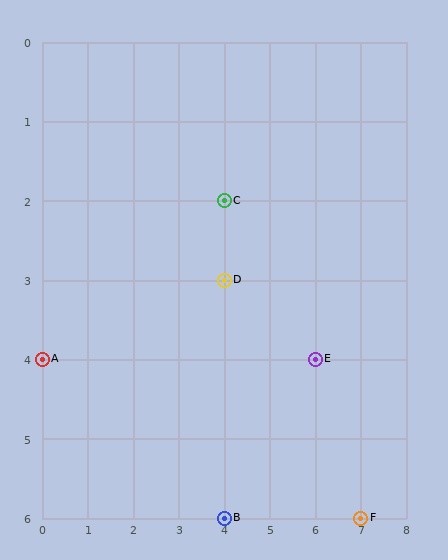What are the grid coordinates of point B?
Point B is at grid coordinates (4, 6).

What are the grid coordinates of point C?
Point C is at grid coordinates (4, 2).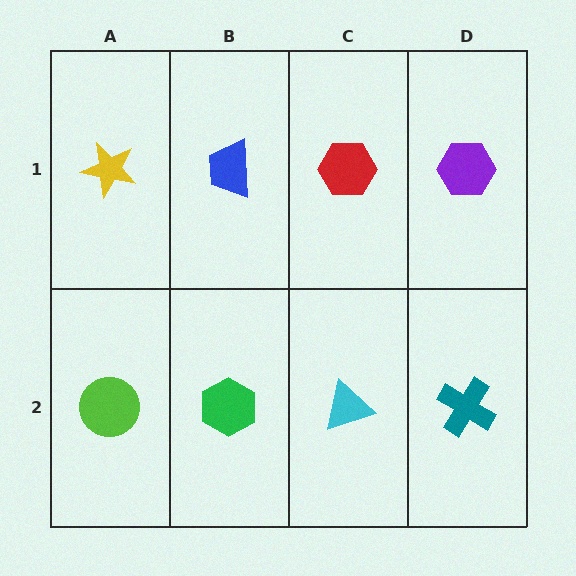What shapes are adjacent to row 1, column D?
A teal cross (row 2, column D), a red hexagon (row 1, column C).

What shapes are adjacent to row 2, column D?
A purple hexagon (row 1, column D), a cyan triangle (row 2, column C).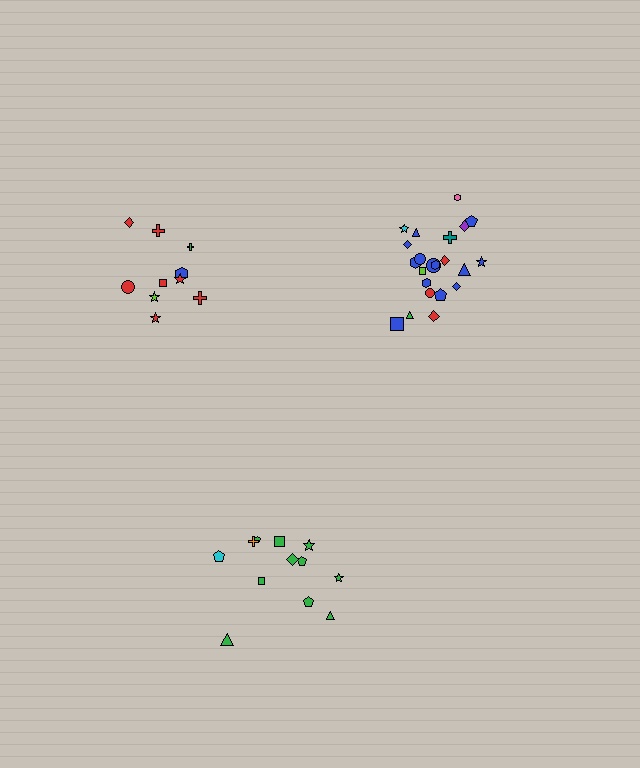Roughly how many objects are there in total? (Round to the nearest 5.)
Roughly 45 objects in total.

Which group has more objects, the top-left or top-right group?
The top-right group.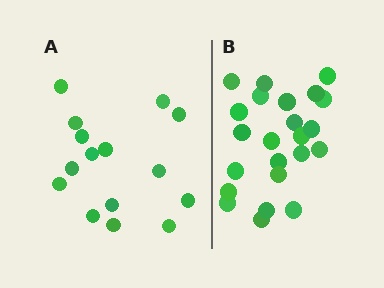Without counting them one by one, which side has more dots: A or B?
Region B (the right region) has more dots.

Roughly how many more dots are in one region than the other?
Region B has roughly 8 or so more dots than region A.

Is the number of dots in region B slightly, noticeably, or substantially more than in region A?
Region B has substantially more. The ratio is roughly 1.5 to 1.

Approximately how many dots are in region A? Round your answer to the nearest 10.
About 20 dots. (The exact count is 15, which rounds to 20.)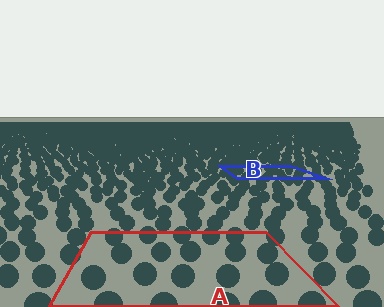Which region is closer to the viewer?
Region A is closer. The texture elements there are larger and more spread out.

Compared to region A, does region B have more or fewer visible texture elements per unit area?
Region B has more texture elements per unit area — they are packed more densely because it is farther away.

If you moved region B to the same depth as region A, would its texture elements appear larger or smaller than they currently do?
They would appear larger. At a closer depth, the same texture elements are projected at a bigger on-screen size.